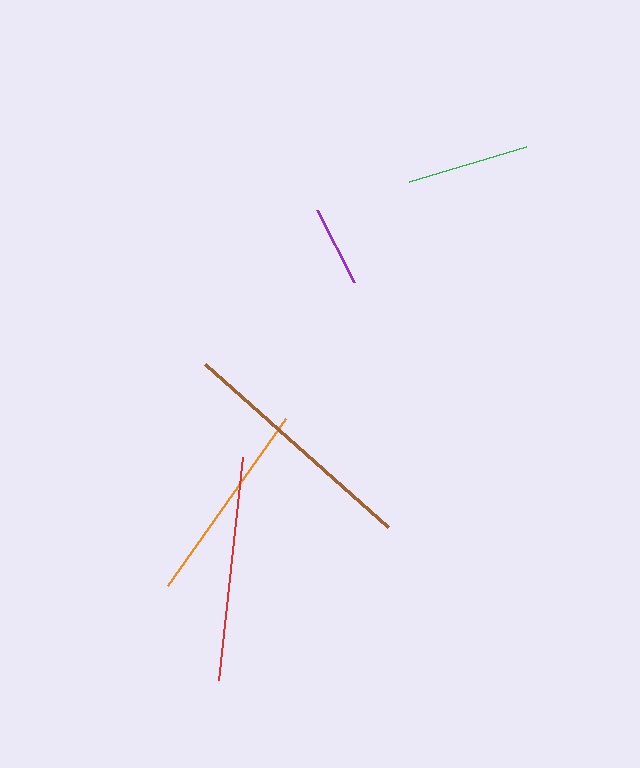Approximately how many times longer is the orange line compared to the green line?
The orange line is approximately 1.7 times the length of the green line.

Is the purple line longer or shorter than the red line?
The red line is longer than the purple line.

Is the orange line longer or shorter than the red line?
The red line is longer than the orange line.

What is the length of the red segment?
The red segment is approximately 225 pixels long.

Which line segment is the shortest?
The purple line is the shortest at approximately 81 pixels.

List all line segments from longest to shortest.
From longest to shortest: brown, red, orange, green, purple.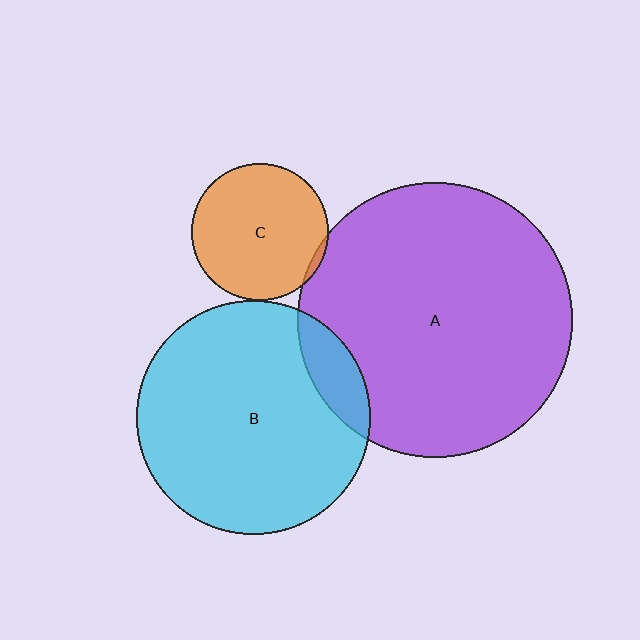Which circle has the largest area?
Circle A (purple).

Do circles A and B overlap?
Yes.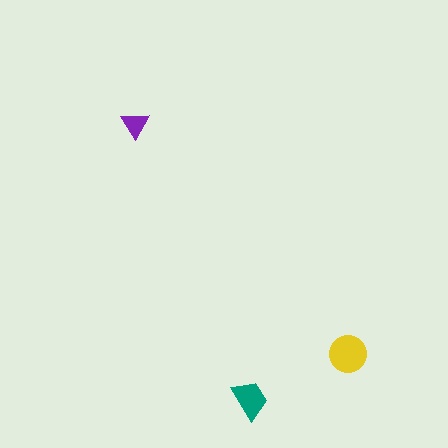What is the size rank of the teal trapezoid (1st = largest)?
2nd.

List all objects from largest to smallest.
The yellow circle, the teal trapezoid, the purple triangle.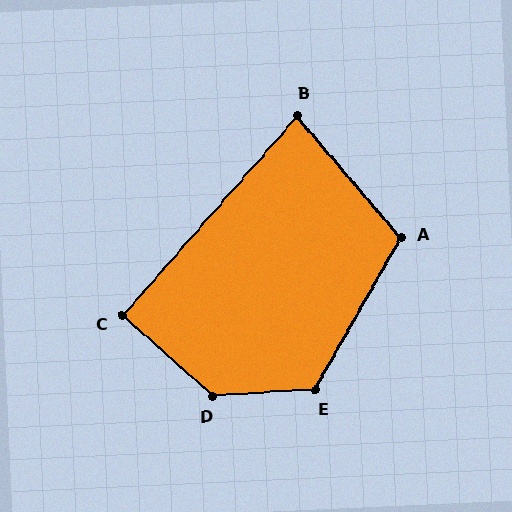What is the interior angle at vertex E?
Approximately 123 degrees (obtuse).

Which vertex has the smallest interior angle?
B, at approximately 82 degrees.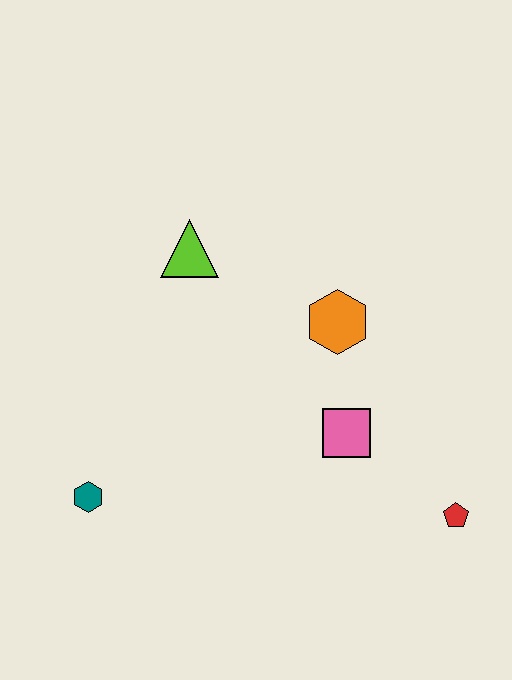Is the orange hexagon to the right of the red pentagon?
No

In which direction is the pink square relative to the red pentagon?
The pink square is to the left of the red pentagon.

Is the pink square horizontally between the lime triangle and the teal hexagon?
No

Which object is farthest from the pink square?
The teal hexagon is farthest from the pink square.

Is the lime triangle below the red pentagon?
No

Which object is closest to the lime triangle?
The orange hexagon is closest to the lime triangle.